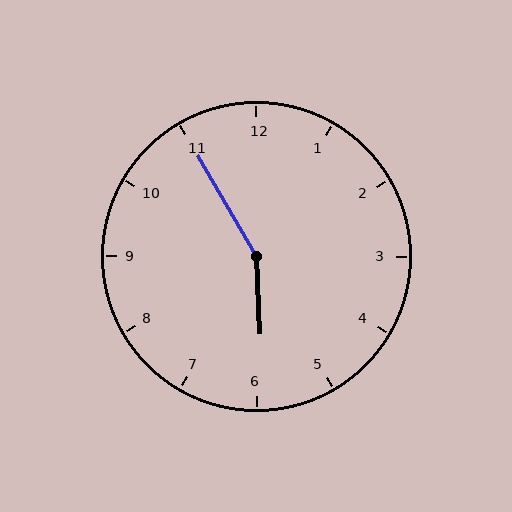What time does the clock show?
5:55.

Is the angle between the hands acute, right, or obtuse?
It is obtuse.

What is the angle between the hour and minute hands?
Approximately 152 degrees.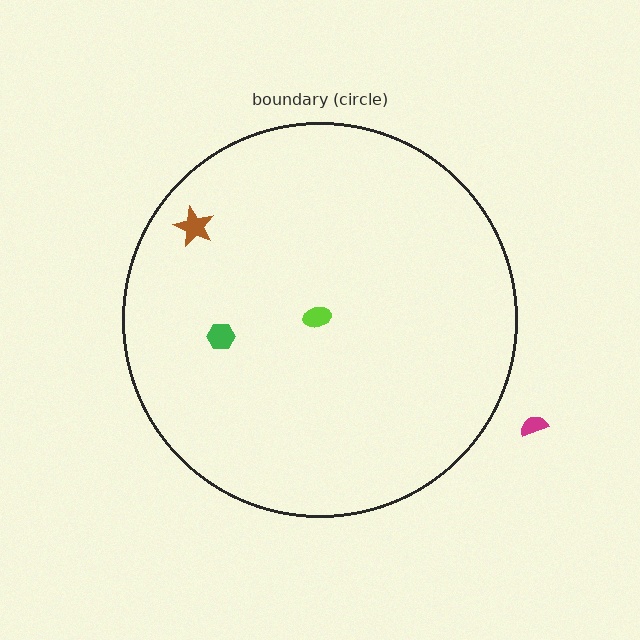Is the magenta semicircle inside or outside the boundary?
Outside.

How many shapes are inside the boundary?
3 inside, 1 outside.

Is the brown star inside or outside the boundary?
Inside.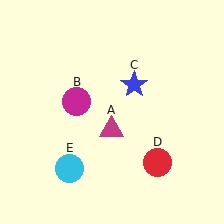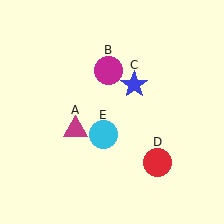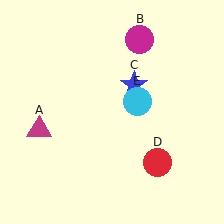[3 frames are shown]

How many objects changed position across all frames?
3 objects changed position: magenta triangle (object A), magenta circle (object B), cyan circle (object E).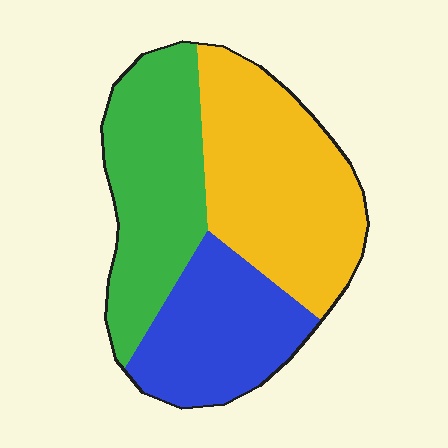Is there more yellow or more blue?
Yellow.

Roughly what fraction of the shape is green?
Green takes up between a quarter and a half of the shape.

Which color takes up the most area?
Yellow, at roughly 40%.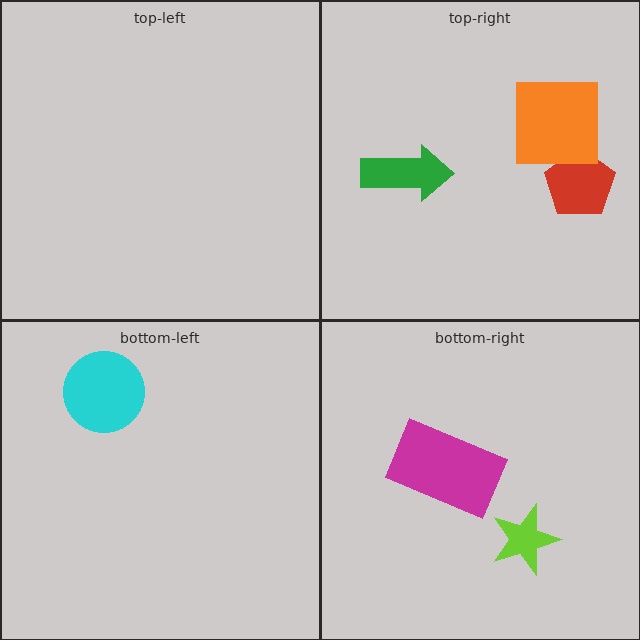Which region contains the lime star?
The bottom-right region.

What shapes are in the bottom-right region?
The magenta rectangle, the lime star.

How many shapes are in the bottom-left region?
1.